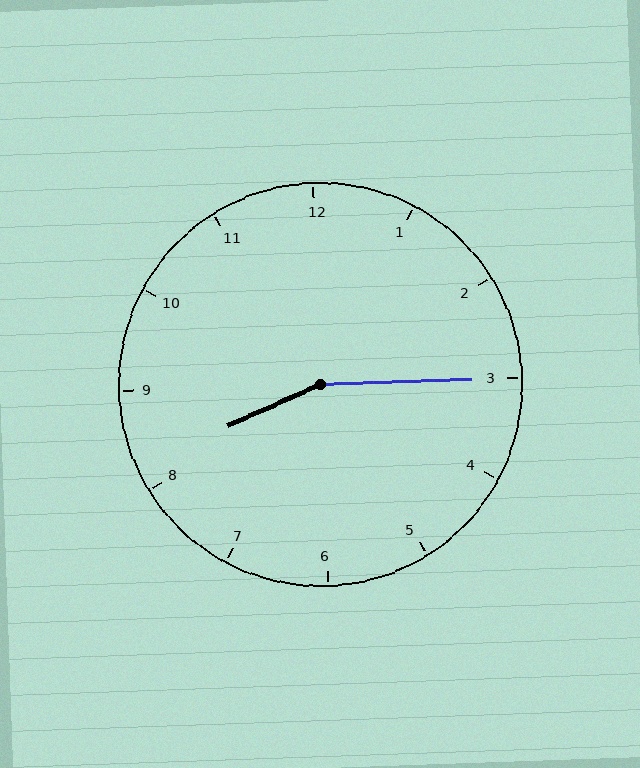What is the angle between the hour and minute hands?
Approximately 158 degrees.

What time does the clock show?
8:15.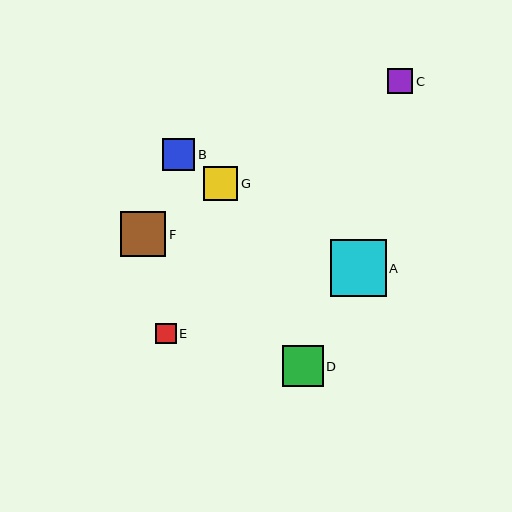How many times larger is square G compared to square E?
Square G is approximately 1.7 times the size of square E.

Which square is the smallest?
Square E is the smallest with a size of approximately 20 pixels.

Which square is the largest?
Square A is the largest with a size of approximately 56 pixels.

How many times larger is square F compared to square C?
Square F is approximately 1.8 times the size of square C.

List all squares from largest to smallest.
From largest to smallest: A, F, D, G, B, C, E.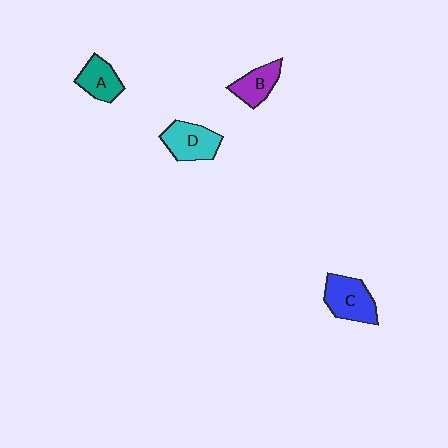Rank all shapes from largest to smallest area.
From largest to smallest: C (blue), D (cyan), A (teal), B (purple).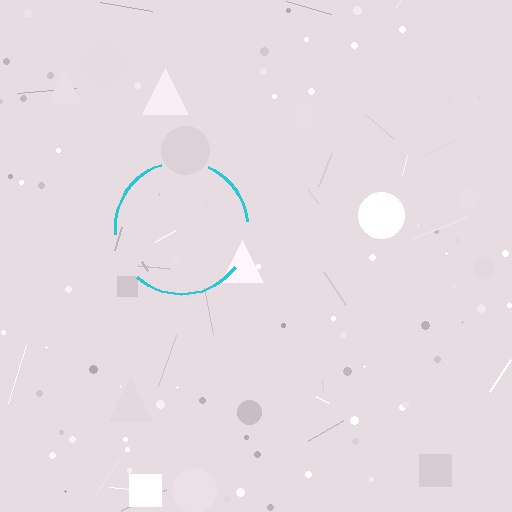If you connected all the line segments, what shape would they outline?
They would outline a circle.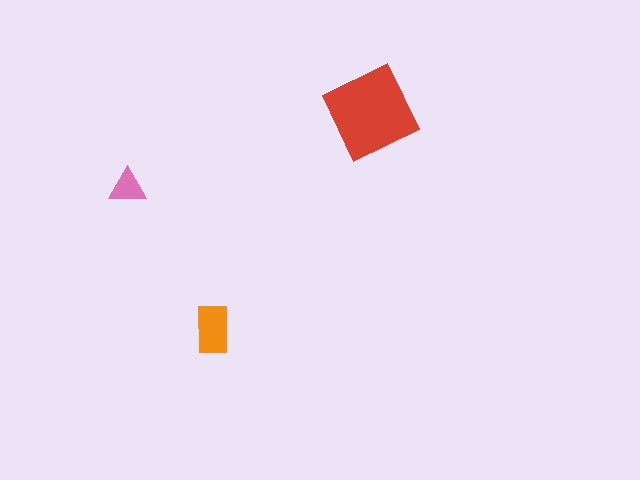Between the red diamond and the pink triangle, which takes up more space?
The red diamond.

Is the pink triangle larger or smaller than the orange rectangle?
Smaller.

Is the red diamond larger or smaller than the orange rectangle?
Larger.